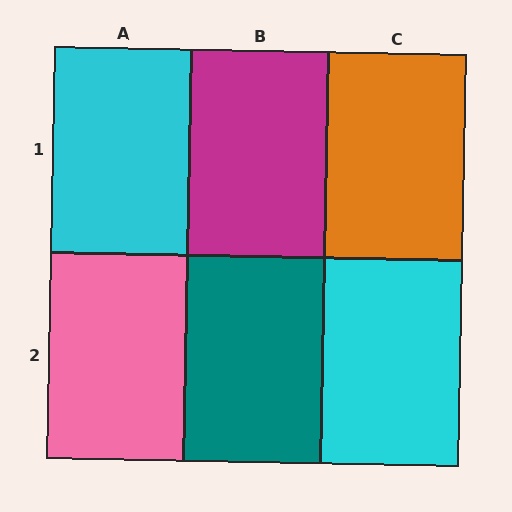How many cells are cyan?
2 cells are cyan.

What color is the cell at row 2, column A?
Pink.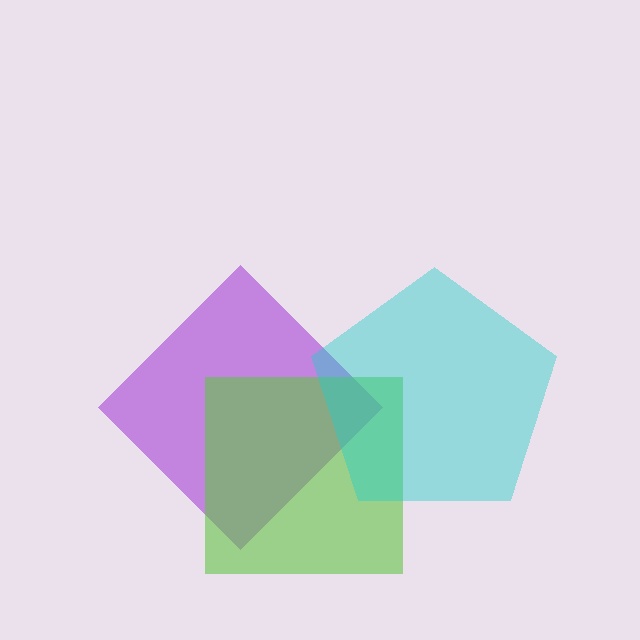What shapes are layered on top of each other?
The layered shapes are: a purple diamond, a lime square, a cyan pentagon.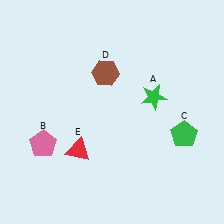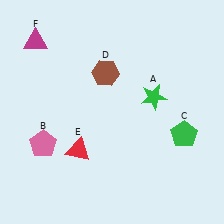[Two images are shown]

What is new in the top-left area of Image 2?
A magenta triangle (F) was added in the top-left area of Image 2.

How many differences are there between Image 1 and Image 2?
There is 1 difference between the two images.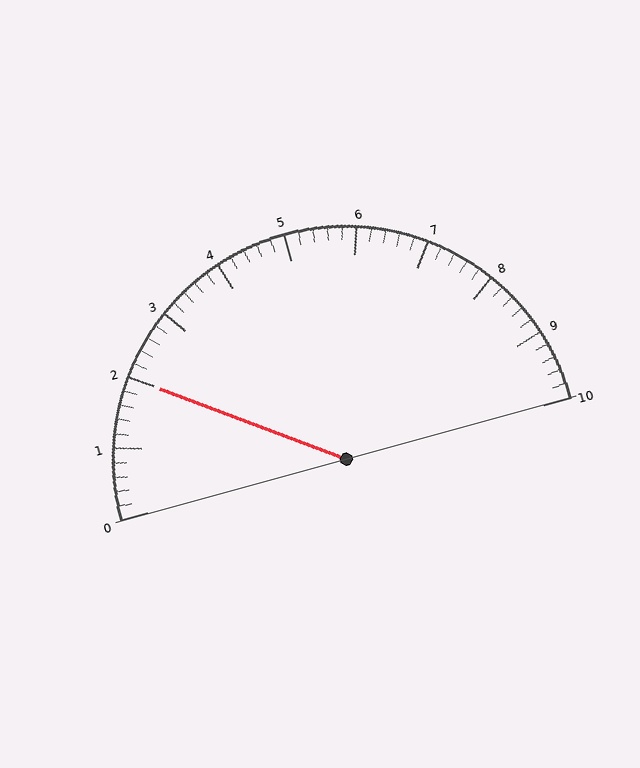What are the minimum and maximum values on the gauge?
The gauge ranges from 0 to 10.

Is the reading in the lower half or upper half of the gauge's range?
The reading is in the lower half of the range (0 to 10).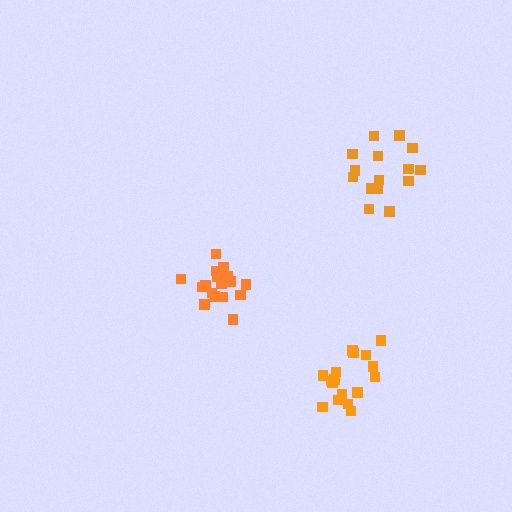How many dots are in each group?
Group 1: 15 dots, Group 2: 17 dots, Group 3: 17 dots (49 total).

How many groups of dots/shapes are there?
There are 3 groups.